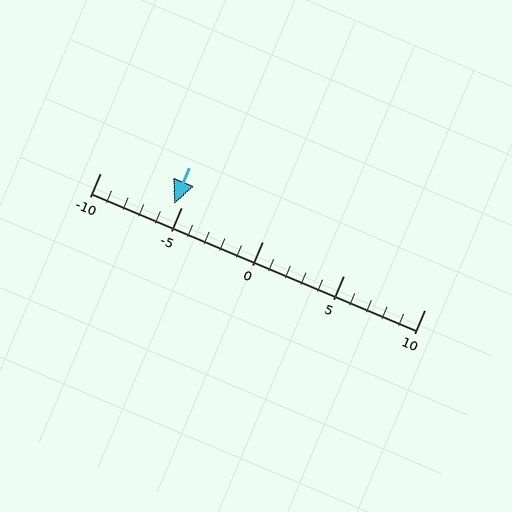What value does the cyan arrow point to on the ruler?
The cyan arrow points to approximately -5.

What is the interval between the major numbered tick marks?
The major tick marks are spaced 5 units apart.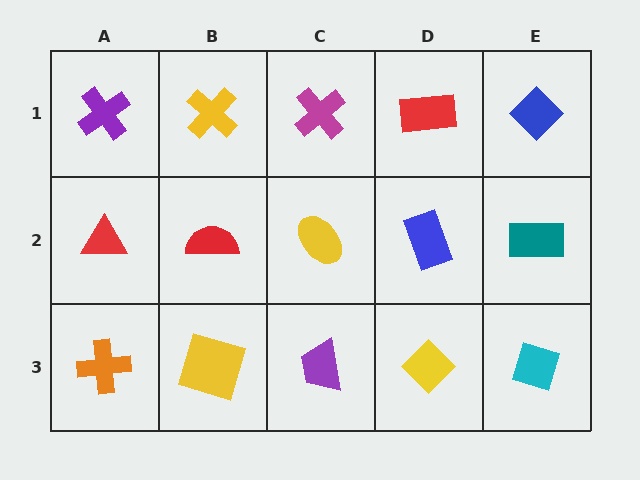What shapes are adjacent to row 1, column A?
A red triangle (row 2, column A), a yellow cross (row 1, column B).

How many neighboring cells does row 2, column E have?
3.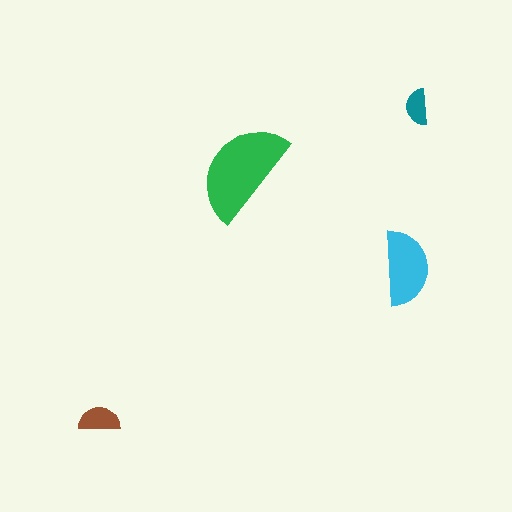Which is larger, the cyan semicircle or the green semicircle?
The green one.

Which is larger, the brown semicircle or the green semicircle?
The green one.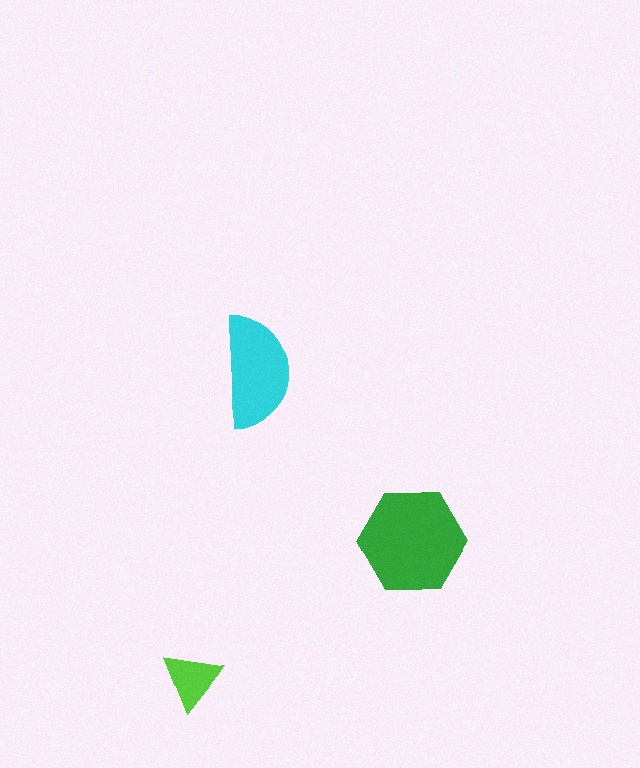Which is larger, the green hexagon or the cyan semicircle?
The green hexagon.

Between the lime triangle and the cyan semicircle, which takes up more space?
The cyan semicircle.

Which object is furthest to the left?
The lime triangle is leftmost.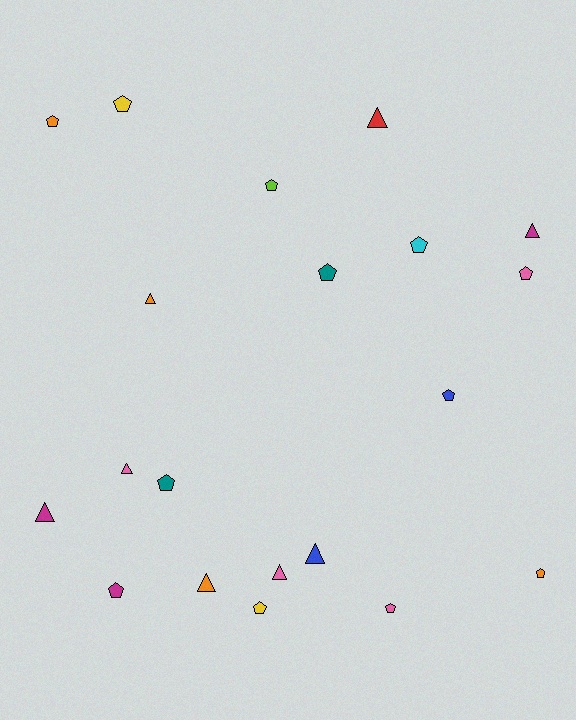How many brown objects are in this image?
There are no brown objects.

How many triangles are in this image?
There are 8 triangles.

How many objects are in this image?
There are 20 objects.